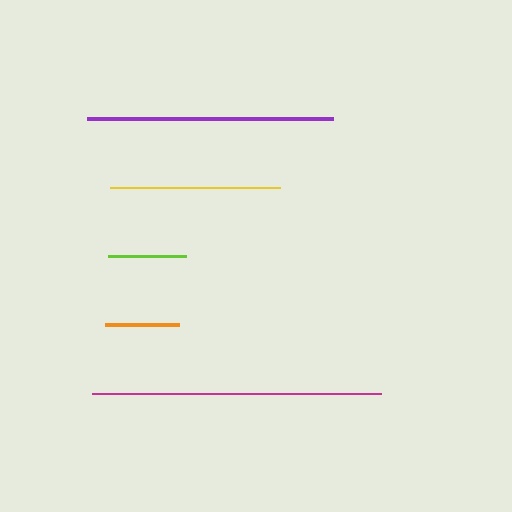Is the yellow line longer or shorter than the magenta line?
The magenta line is longer than the yellow line.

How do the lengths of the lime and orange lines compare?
The lime and orange lines are approximately the same length.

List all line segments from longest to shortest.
From longest to shortest: magenta, purple, yellow, lime, orange.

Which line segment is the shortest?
The orange line is the shortest at approximately 74 pixels.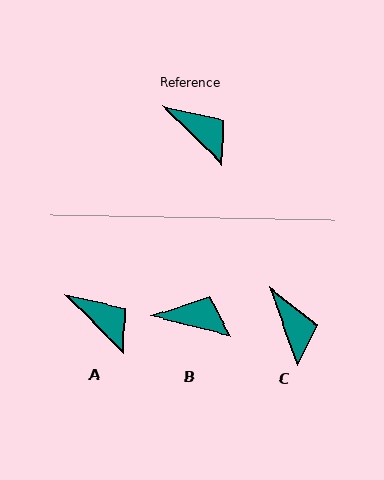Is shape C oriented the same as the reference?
No, it is off by about 26 degrees.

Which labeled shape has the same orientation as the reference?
A.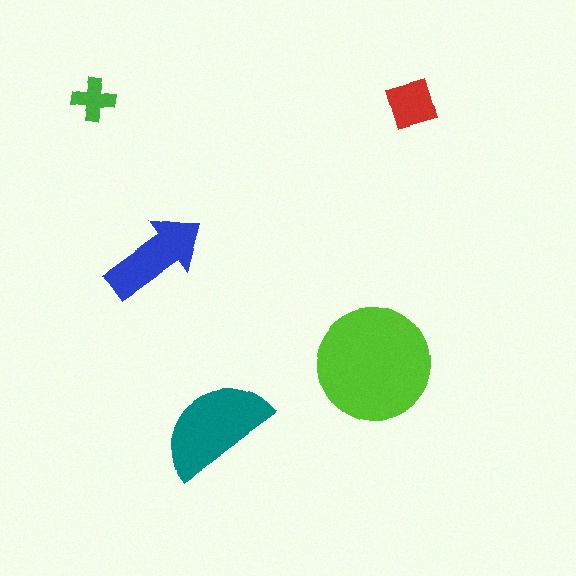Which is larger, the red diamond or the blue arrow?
The blue arrow.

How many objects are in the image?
There are 5 objects in the image.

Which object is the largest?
The lime circle.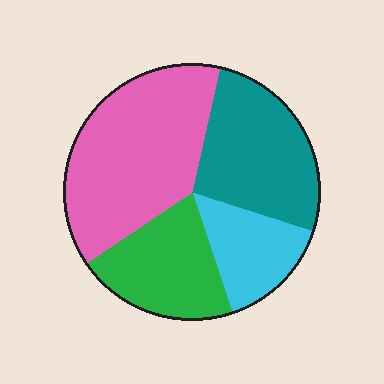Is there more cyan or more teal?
Teal.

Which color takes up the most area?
Pink, at roughly 40%.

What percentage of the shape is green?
Green covers around 20% of the shape.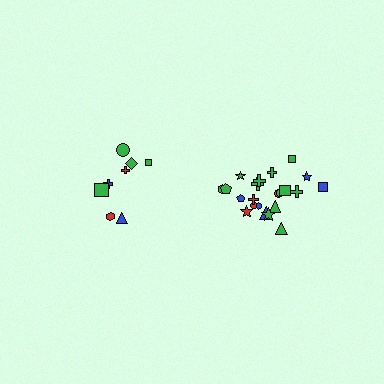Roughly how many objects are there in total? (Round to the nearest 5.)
Roughly 30 objects in total.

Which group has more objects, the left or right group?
The right group.